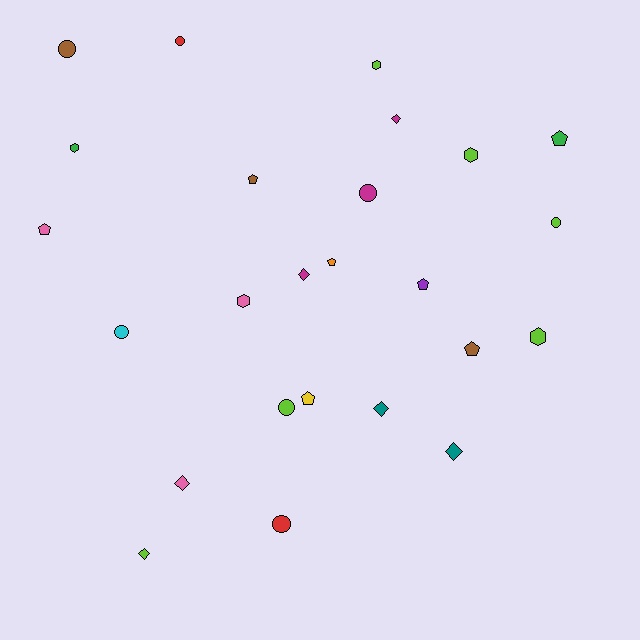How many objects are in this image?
There are 25 objects.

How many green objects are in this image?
There are 2 green objects.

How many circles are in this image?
There are 7 circles.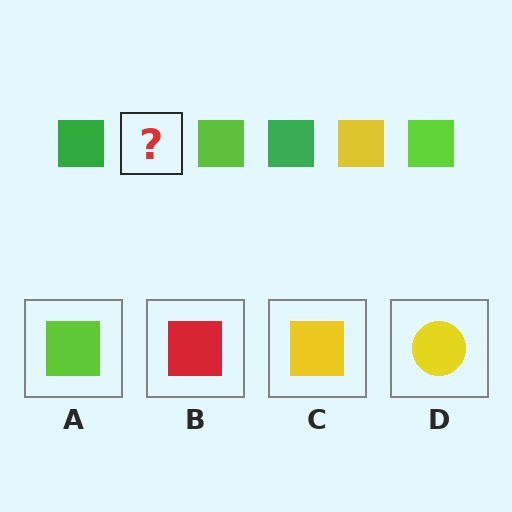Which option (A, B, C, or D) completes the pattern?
C.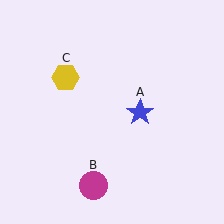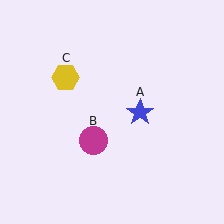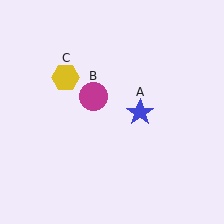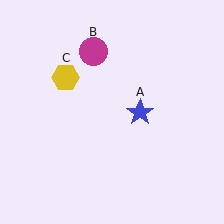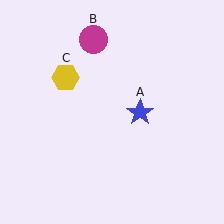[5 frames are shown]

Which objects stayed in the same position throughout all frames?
Blue star (object A) and yellow hexagon (object C) remained stationary.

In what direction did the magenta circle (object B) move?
The magenta circle (object B) moved up.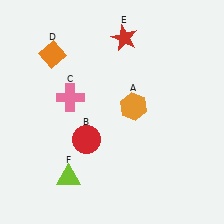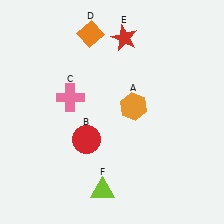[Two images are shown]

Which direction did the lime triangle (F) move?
The lime triangle (F) moved right.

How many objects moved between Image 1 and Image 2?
2 objects moved between the two images.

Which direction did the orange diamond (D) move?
The orange diamond (D) moved right.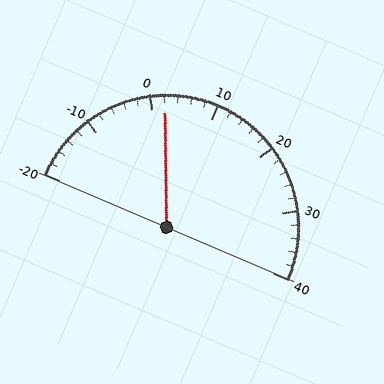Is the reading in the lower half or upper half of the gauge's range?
The reading is in the lower half of the range (-20 to 40).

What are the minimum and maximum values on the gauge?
The gauge ranges from -20 to 40.